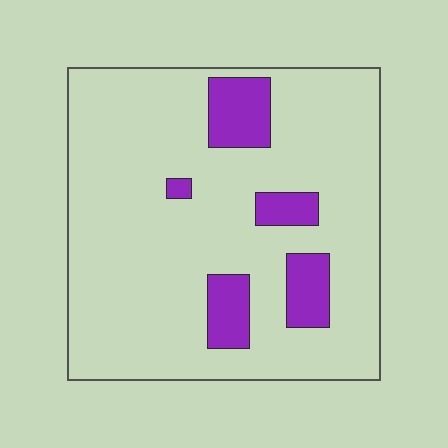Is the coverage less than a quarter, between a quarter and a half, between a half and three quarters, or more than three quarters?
Less than a quarter.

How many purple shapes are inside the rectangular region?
5.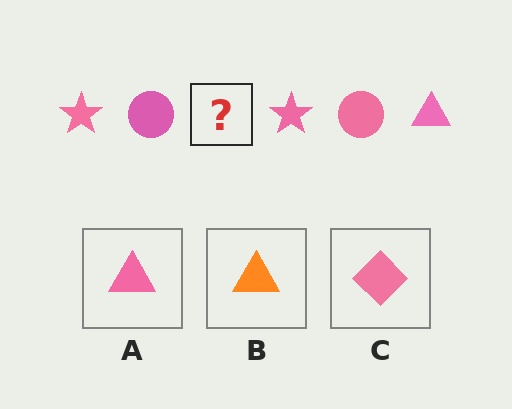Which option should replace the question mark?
Option A.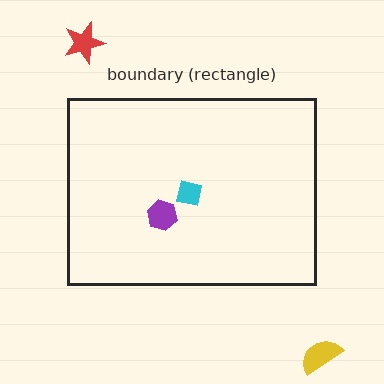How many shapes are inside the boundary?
2 inside, 2 outside.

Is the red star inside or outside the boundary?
Outside.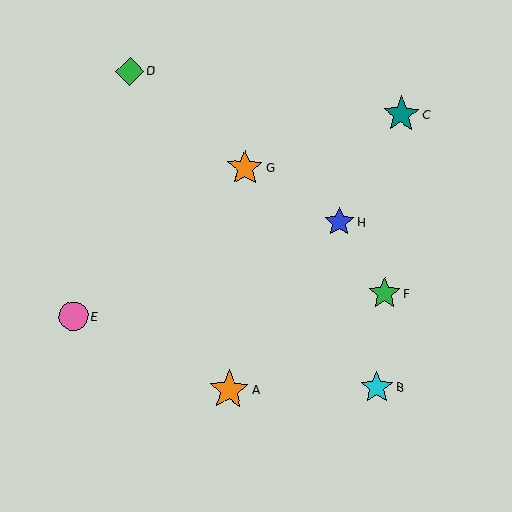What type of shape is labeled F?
Shape F is a green star.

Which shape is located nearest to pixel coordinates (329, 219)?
The blue star (labeled H) at (339, 222) is nearest to that location.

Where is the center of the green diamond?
The center of the green diamond is at (130, 71).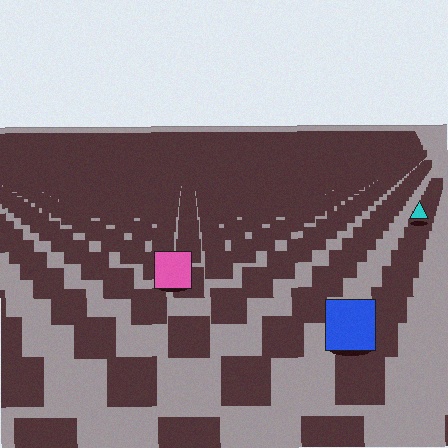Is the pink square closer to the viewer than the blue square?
No. The blue square is closer — you can tell from the texture gradient: the ground texture is coarser near it.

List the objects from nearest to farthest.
From nearest to farthest: the blue square, the pink square, the cyan triangle.